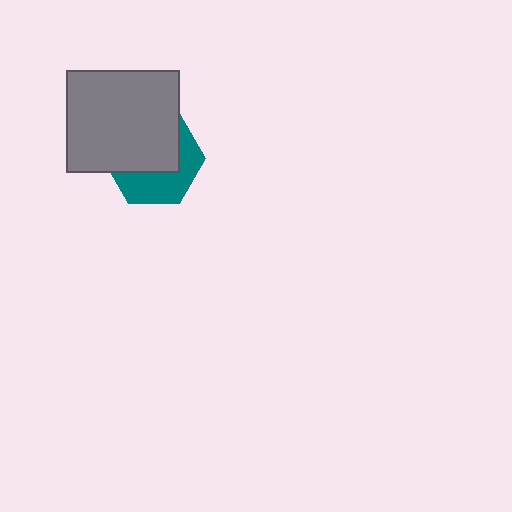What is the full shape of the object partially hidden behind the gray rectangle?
The partially hidden object is a teal hexagon.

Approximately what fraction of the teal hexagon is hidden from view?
Roughly 57% of the teal hexagon is hidden behind the gray rectangle.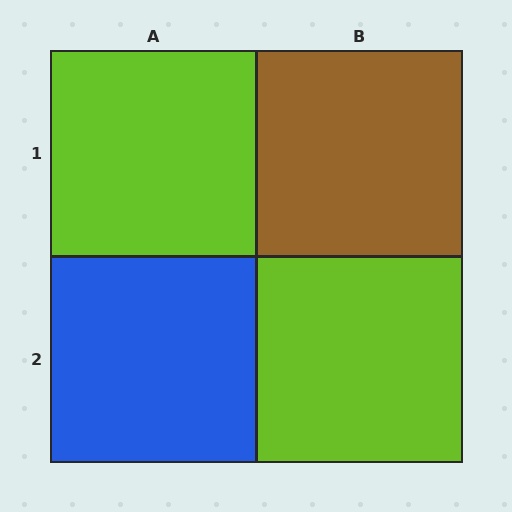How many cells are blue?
1 cell is blue.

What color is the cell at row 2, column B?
Lime.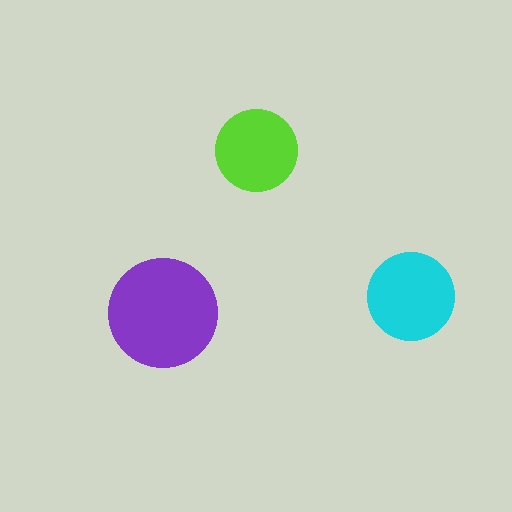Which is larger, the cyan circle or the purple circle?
The purple one.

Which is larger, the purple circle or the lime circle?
The purple one.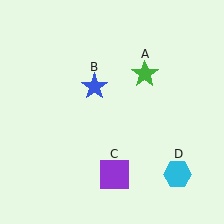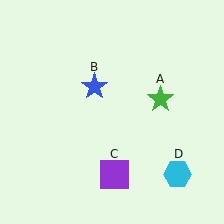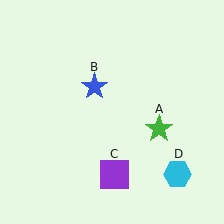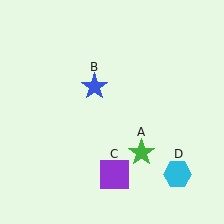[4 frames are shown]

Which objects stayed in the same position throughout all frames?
Blue star (object B) and purple square (object C) and cyan hexagon (object D) remained stationary.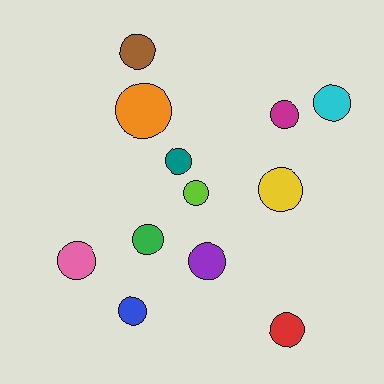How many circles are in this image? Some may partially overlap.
There are 12 circles.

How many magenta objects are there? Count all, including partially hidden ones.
There is 1 magenta object.